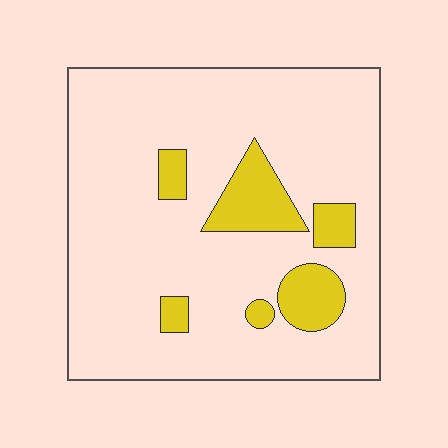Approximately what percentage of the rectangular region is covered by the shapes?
Approximately 15%.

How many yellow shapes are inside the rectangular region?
6.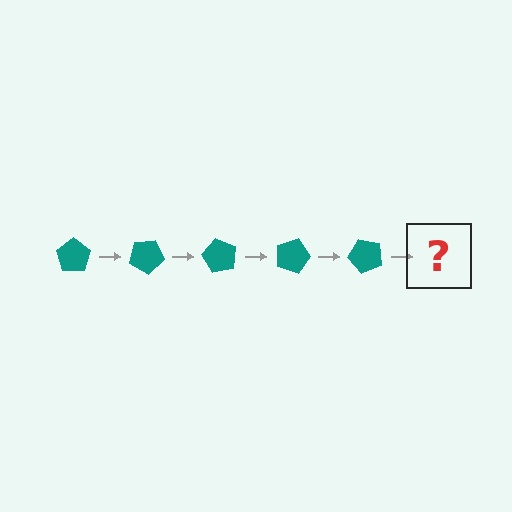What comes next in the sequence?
The next element should be a teal pentagon rotated 150 degrees.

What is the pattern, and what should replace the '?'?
The pattern is that the pentagon rotates 30 degrees each step. The '?' should be a teal pentagon rotated 150 degrees.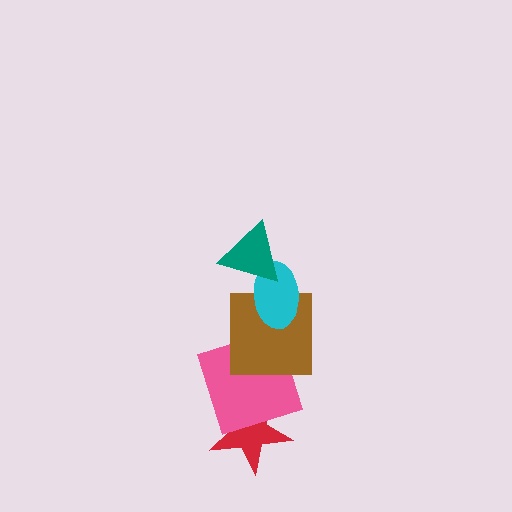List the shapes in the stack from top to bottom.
From top to bottom: the teal triangle, the cyan ellipse, the brown square, the pink square, the red star.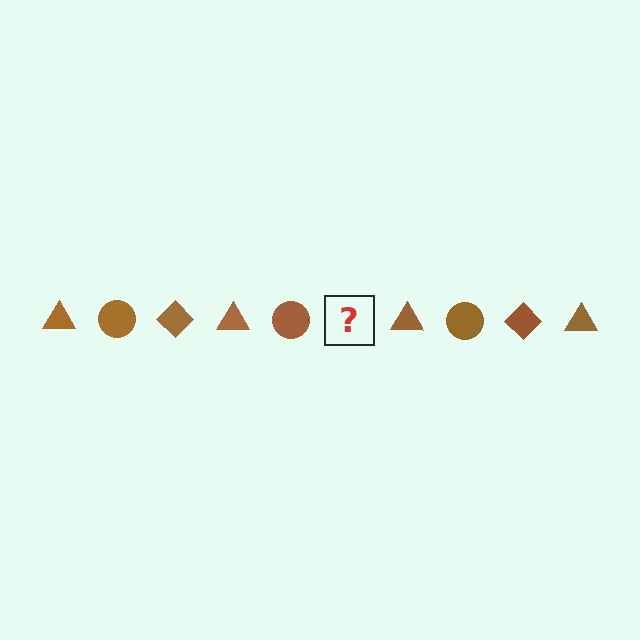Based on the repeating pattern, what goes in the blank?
The blank should be a brown diamond.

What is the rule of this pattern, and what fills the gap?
The rule is that the pattern cycles through triangle, circle, diamond shapes in brown. The gap should be filled with a brown diamond.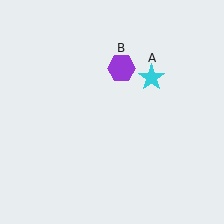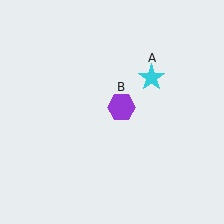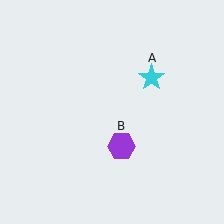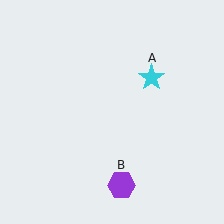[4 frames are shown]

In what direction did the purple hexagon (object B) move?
The purple hexagon (object B) moved down.